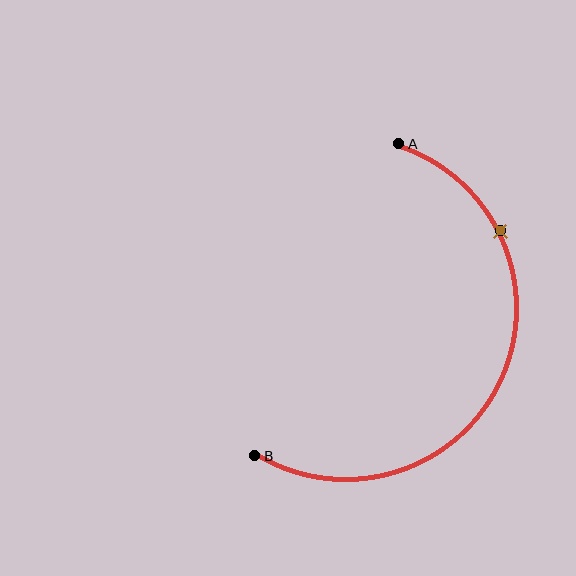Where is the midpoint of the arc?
The arc midpoint is the point on the curve farthest from the straight line joining A and B. It sits to the right of that line.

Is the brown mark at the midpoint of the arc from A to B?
No. The brown mark lies on the arc but is closer to endpoint A. The arc midpoint would be at the point on the curve equidistant along the arc from both A and B.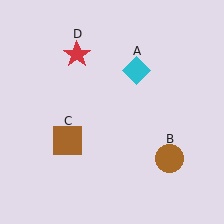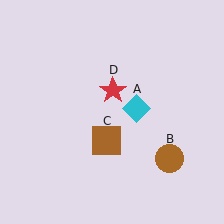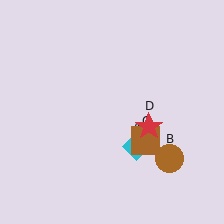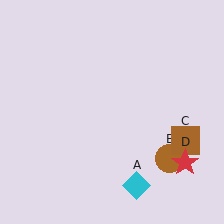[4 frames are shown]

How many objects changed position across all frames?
3 objects changed position: cyan diamond (object A), brown square (object C), red star (object D).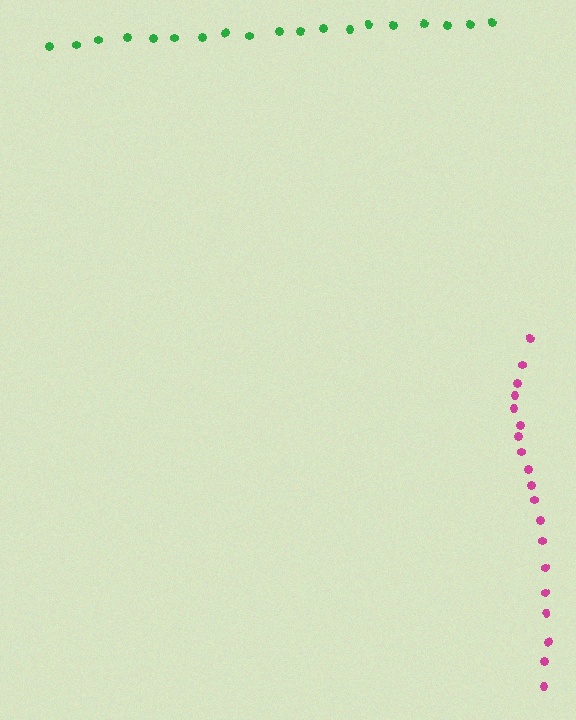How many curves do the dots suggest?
There are 2 distinct paths.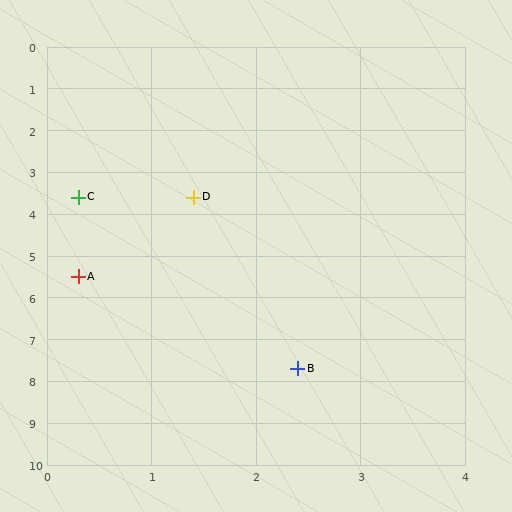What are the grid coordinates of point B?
Point B is at approximately (2.4, 7.7).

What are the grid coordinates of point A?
Point A is at approximately (0.3, 5.5).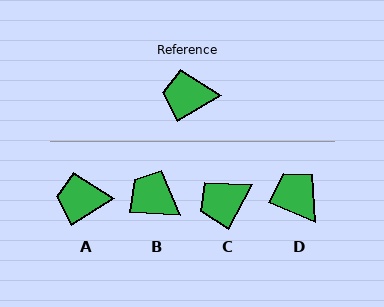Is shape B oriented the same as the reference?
No, it is off by about 36 degrees.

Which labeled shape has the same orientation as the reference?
A.